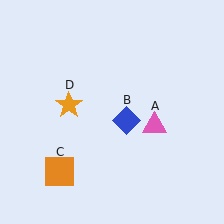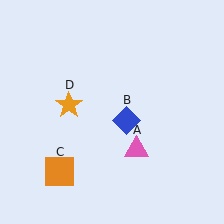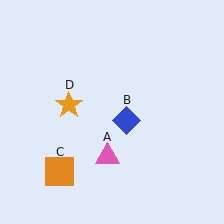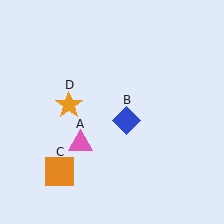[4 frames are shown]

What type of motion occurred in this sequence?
The pink triangle (object A) rotated clockwise around the center of the scene.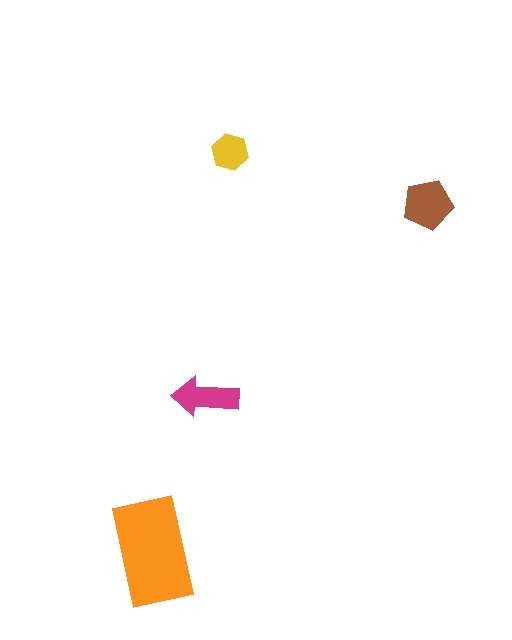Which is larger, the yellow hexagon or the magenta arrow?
The magenta arrow.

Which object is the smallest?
The yellow hexagon.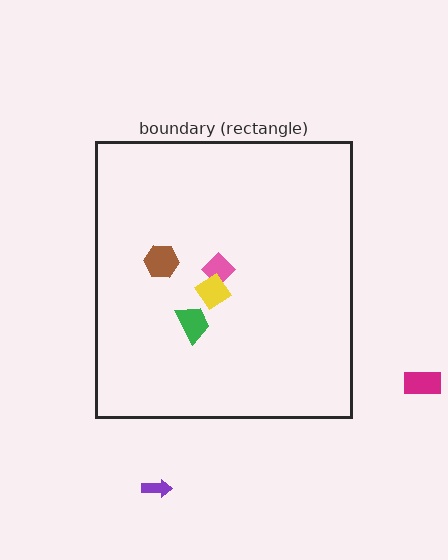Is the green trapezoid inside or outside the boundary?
Inside.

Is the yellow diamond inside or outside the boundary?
Inside.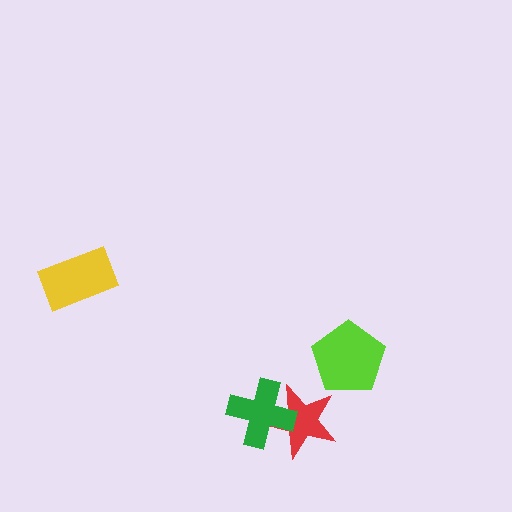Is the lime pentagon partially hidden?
No, no other shape covers it.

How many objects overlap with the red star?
1 object overlaps with the red star.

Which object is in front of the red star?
The green cross is in front of the red star.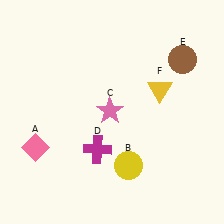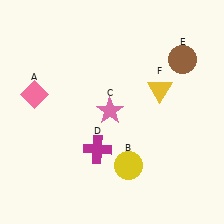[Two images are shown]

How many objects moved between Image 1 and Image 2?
1 object moved between the two images.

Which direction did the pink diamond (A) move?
The pink diamond (A) moved up.